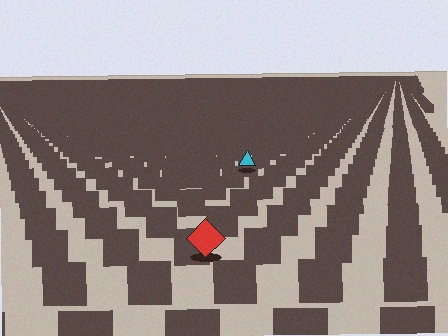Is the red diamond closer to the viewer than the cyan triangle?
Yes. The red diamond is closer — you can tell from the texture gradient: the ground texture is coarser near it.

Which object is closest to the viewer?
The red diamond is closest. The texture marks near it are larger and more spread out.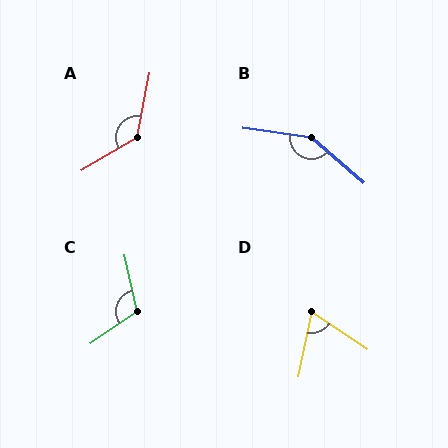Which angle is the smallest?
D, at approximately 67 degrees.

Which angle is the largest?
B, at approximately 147 degrees.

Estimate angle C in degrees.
Approximately 112 degrees.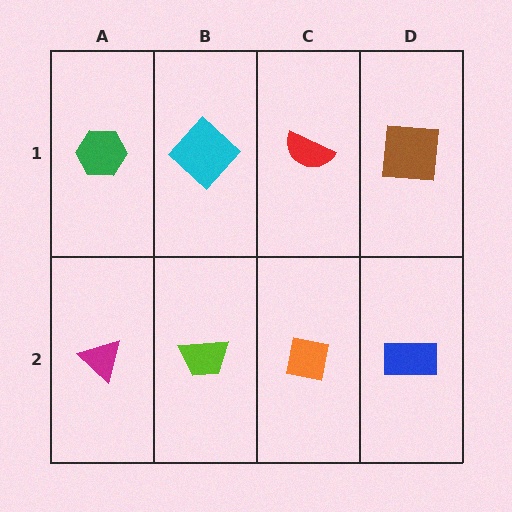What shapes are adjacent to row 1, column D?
A blue rectangle (row 2, column D), a red semicircle (row 1, column C).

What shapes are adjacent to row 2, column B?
A cyan diamond (row 1, column B), a magenta triangle (row 2, column A), an orange square (row 2, column C).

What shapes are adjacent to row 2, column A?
A green hexagon (row 1, column A), a lime trapezoid (row 2, column B).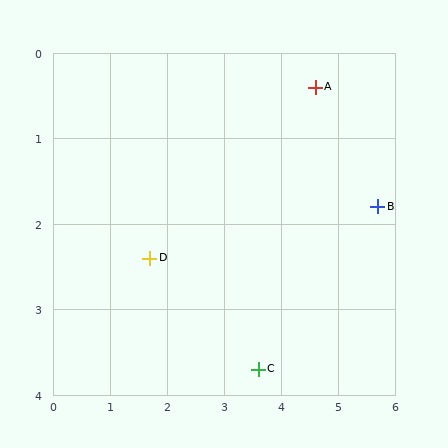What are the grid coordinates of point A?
Point A is at approximately (4.6, 0.4).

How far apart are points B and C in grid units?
Points B and C are about 2.8 grid units apart.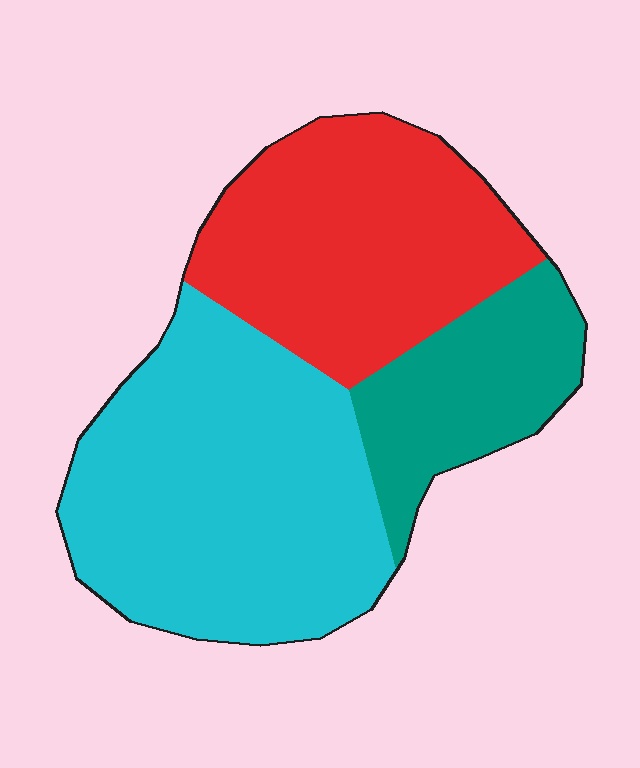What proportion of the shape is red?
Red covers about 35% of the shape.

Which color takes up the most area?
Cyan, at roughly 45%.